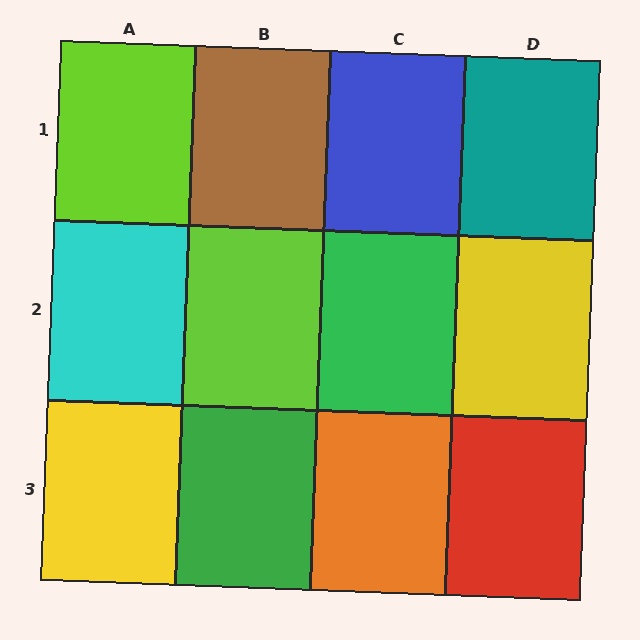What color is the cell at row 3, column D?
Red.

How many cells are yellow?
2 cells are yellow.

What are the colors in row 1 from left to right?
Lime, brown, blue, teal.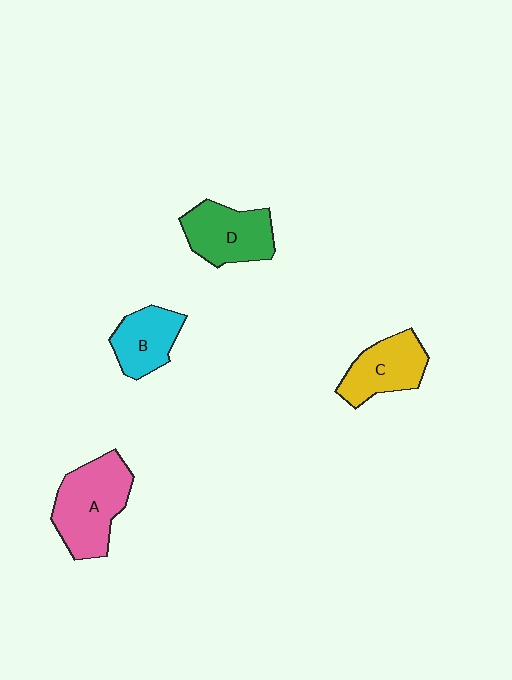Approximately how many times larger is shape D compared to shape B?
Approximately 1.3 times.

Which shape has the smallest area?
Shape B (cyan).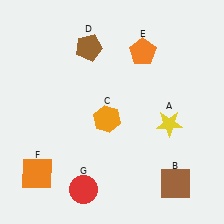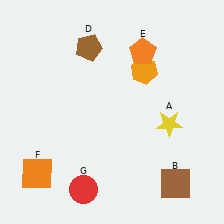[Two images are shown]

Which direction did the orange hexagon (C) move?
The orange hexagon (C) moved up.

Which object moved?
The orange hexagon (C) moved up.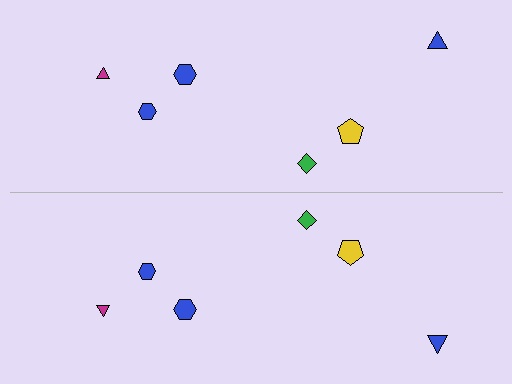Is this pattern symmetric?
Yes, this pattern has bilateral (reflection) symmetry.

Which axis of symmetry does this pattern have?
The pattern has a horizontal axis of symmetry running through the center of the image.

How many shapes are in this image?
There are 12 shapes in this image.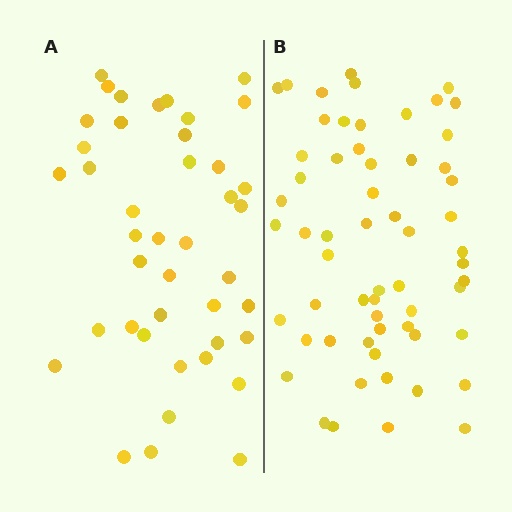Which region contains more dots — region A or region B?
Region B (the right region) has more dots.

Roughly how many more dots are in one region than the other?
Region B has approximately 20 more dots than region A.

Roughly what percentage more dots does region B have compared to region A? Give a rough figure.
About 45% more.